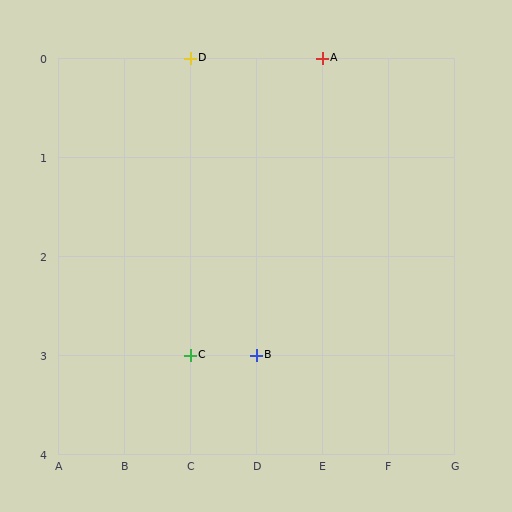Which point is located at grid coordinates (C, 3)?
Point C is at (C, 3).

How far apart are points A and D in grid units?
Points A and D are 2 columns apart.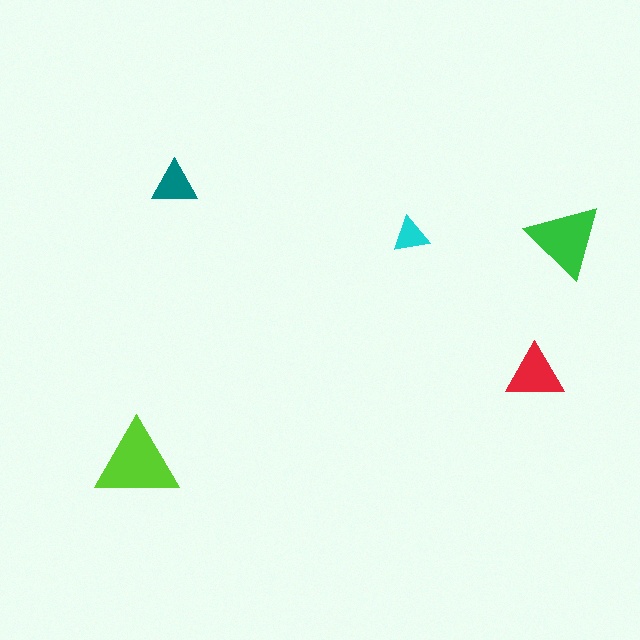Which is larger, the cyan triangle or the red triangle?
The red one.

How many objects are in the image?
There are 5 objects in the image.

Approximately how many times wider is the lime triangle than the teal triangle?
About 2 times wider.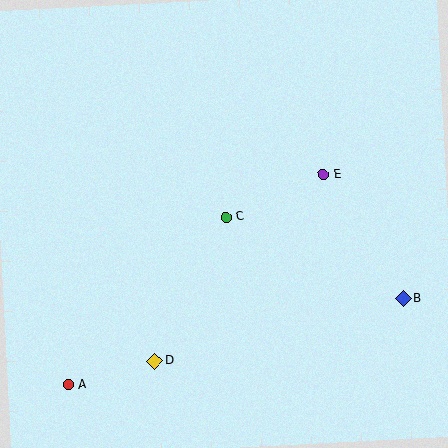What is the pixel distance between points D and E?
The distance between D and E is 251 pixels.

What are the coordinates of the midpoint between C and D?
The midpoint between C and D is at (190, 289).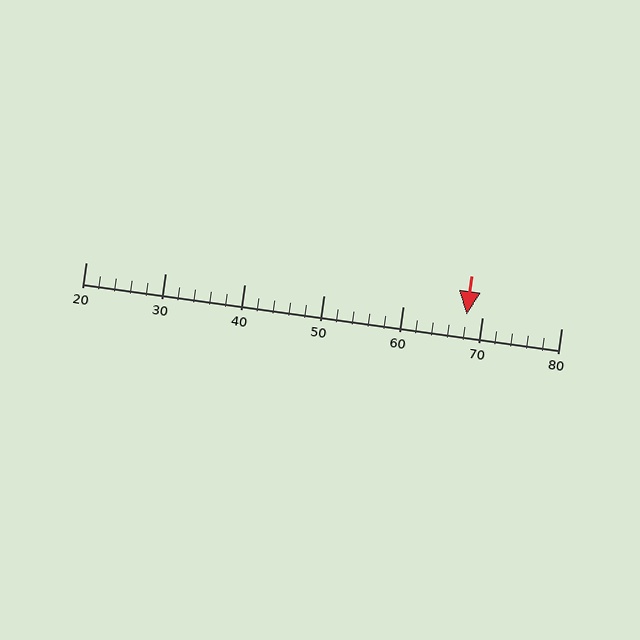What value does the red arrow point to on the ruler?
The red arrow points to approximately 68.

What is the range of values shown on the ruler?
The ruler shows values from 20 to 80.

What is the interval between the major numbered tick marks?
The major tick marks are spaced 10 units apart.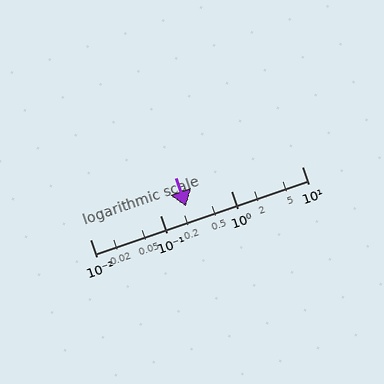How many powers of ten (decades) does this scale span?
The scale spans 3 decades, from 0.01 to 10.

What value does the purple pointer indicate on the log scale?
The pointer indicates approximately 0.23.